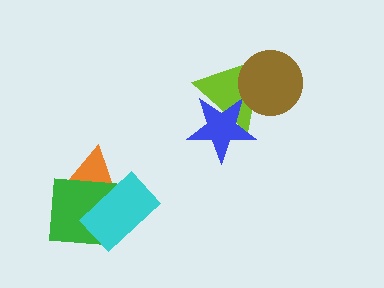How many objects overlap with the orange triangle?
2 objects overlap with the orange triangle.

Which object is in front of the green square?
The cyan rectangle is in front of the green square.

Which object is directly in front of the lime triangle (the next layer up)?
The blue star is directly in front of the lime triangle.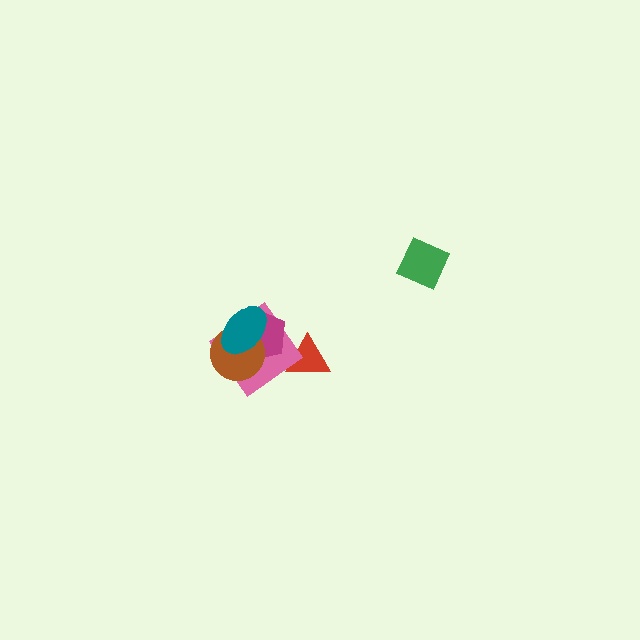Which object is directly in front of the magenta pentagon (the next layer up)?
The brown circle is directly in front of the magenta pentagon.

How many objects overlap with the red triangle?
1 object overlaps with the red triangle.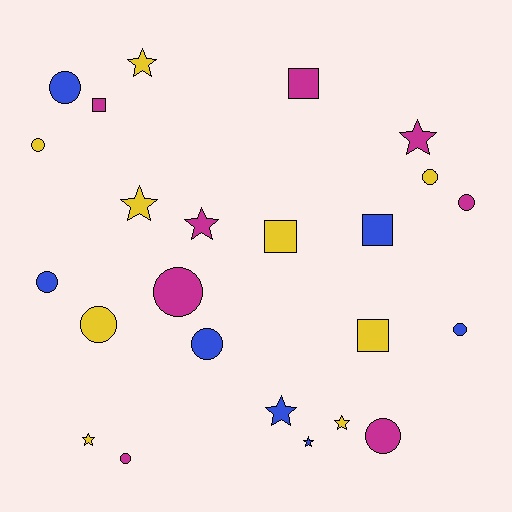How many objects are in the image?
There are 24 objects.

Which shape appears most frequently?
Circle, with 11 objects.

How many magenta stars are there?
There are 2 magenta stars.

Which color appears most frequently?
Yellow, with 9 objects.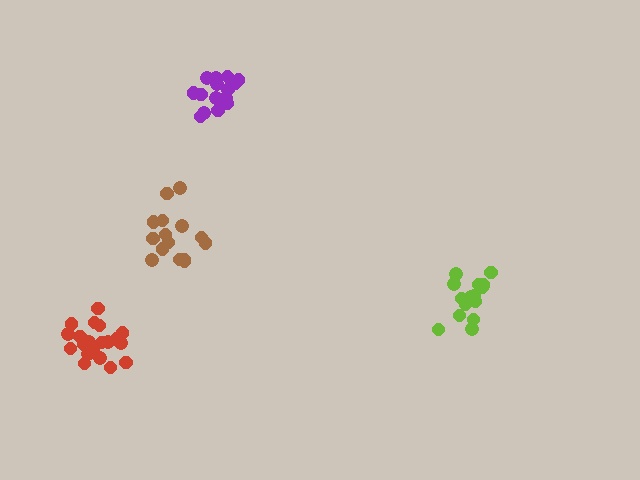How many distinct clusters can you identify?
There are 4 distinct clusters.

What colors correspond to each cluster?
The clusters are colored: brown, red, purple, lime.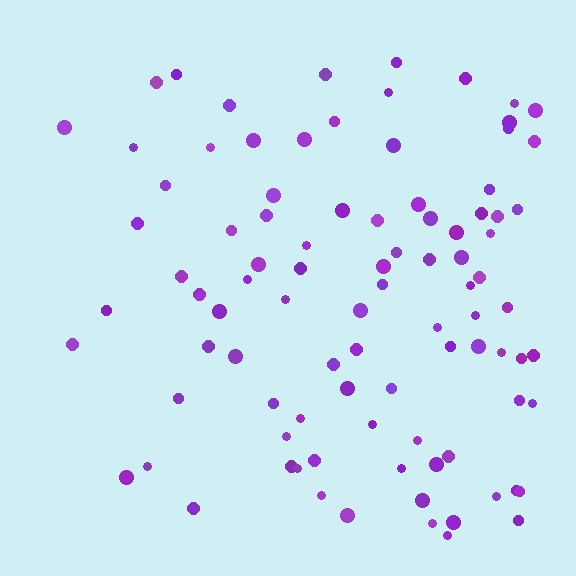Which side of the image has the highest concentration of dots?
The right.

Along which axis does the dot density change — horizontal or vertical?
Horizontal.